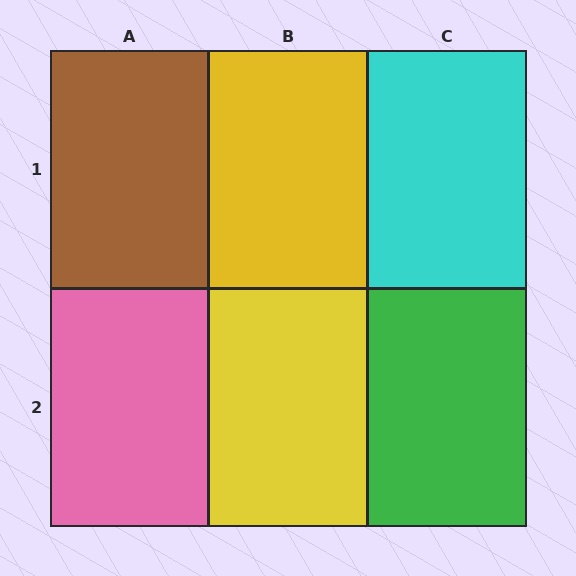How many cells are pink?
1 cell is pink.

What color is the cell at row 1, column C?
Cyan.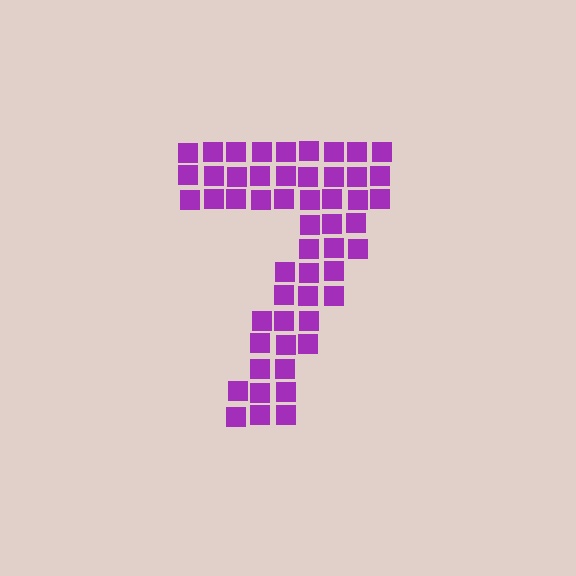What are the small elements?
The small elements are squares.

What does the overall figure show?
The overall figure shows the digit 7.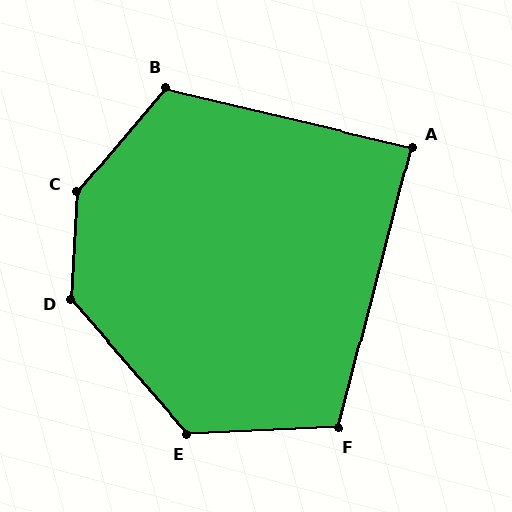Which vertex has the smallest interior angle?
A, at approximately 89 degrees.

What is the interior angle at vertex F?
Approximately 107 degrees (obtuse).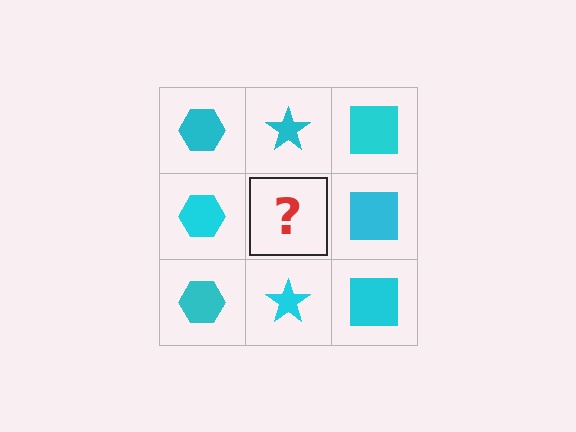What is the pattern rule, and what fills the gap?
The rule is that each column has a consistent shape. The gap should be filled with a cyan star.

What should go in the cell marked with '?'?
The missing cell should contain a cyan star.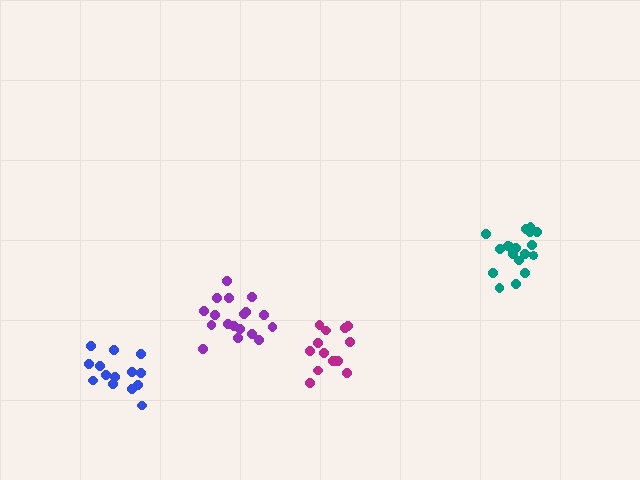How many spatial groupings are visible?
There are 4 spatial groupings.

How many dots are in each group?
Group 1: 14 dots, Group 2: 18 dots, Group 3: 14 dots, Group 4: 19 dots (65 total).